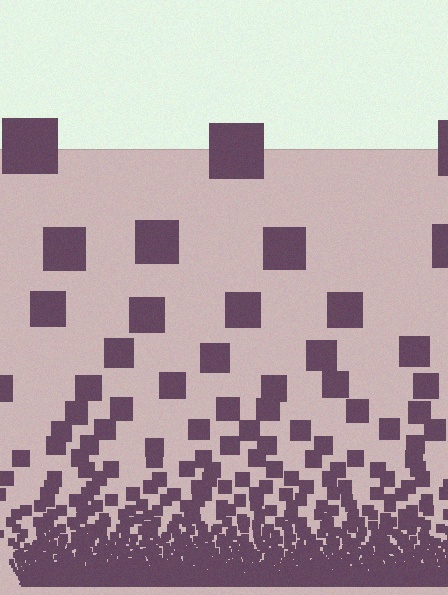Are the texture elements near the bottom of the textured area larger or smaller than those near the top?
Smaller. The gradient is inverted — elements near the bottom are smaller and denser.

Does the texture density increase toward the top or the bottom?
Density increases toward the bottom.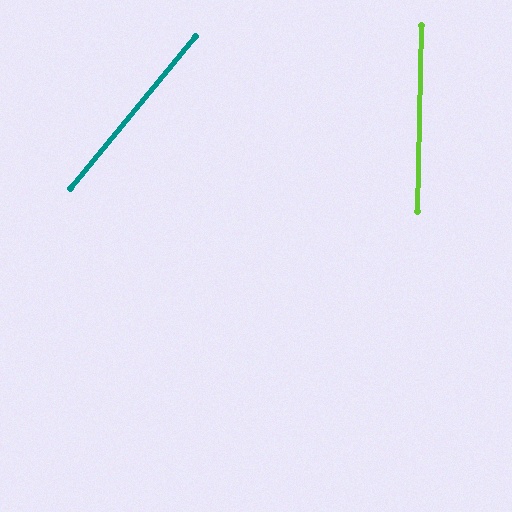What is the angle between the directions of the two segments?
Approximately 38 degrees.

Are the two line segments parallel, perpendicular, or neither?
Neither parallel nor perpendicular — they differ by about 38°.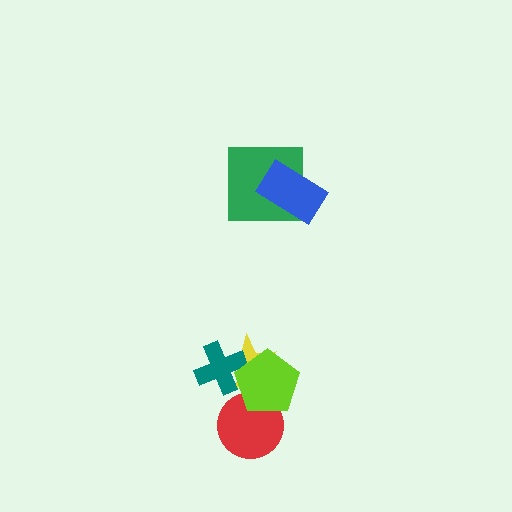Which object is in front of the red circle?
The lime pentagon is in front of the red circle.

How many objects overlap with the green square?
1 object overlaps with the green square.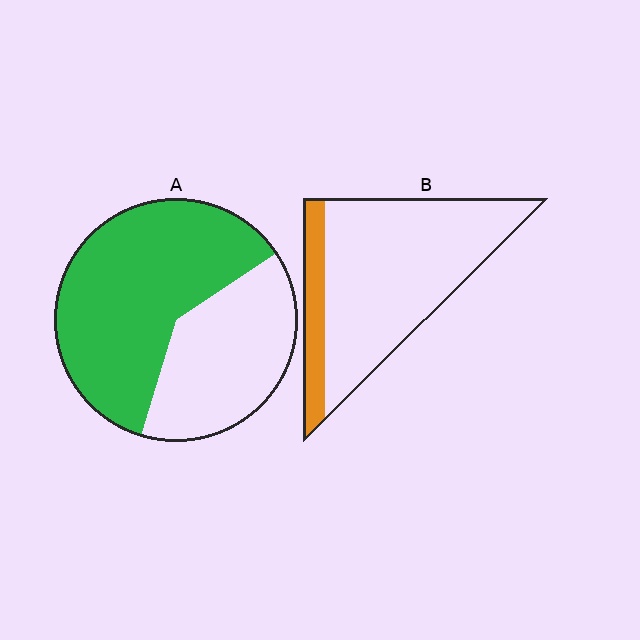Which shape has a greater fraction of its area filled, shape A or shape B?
Shape A.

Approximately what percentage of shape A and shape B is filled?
A is approximately 60% and B is approximately 15%.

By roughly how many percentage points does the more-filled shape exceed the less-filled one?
By roughly 45 percentage points (A over B).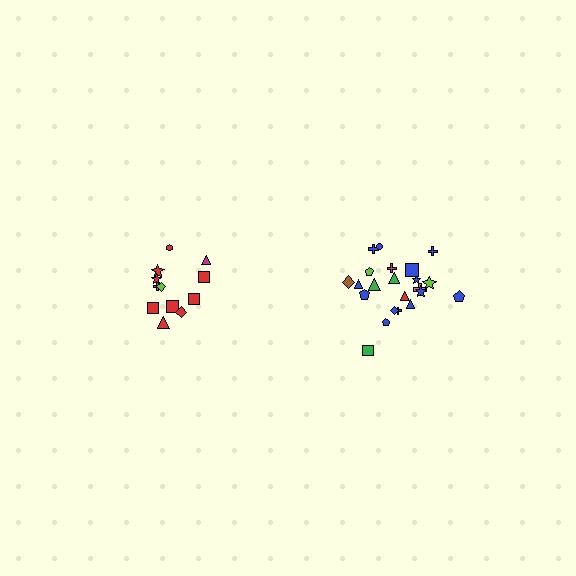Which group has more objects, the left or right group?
The right group.